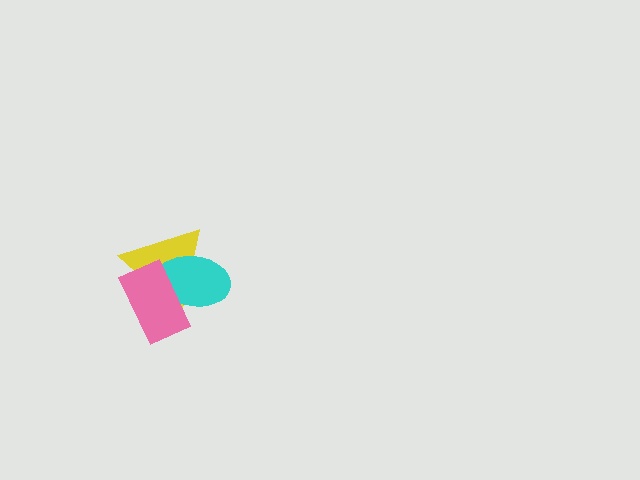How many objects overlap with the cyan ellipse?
2 objects overlap with the cyan ellipse.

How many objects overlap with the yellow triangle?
2 objects overlap with the yellow triangle.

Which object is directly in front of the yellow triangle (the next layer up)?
The cyan ellipse is directly in front of the yellow triangle.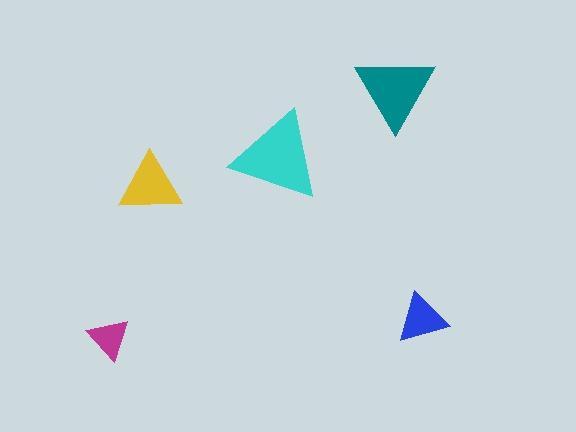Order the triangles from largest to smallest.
the cyan one, the teal one, the yellow one, the blue one, the magenta one.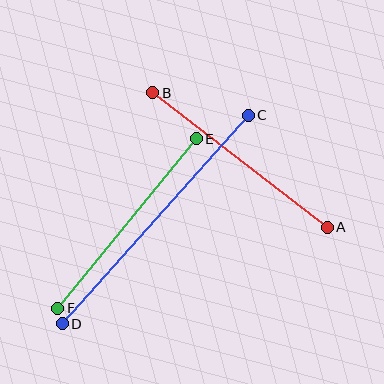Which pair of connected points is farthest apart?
Points C and D are farthest apart.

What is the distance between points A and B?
The distance is approximately 220 pixels.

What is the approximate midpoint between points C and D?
The midpoint is at approximately (155, 219) pixels.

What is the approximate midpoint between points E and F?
The midpoint is at approximately (127, 223) pixels.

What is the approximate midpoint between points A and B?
The midpoint is at approximately (240, 160) pixels.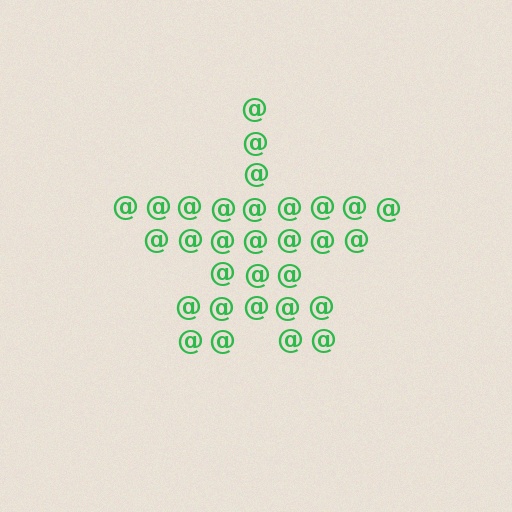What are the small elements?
The small elements are at signs.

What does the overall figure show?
The overall figure shows a star.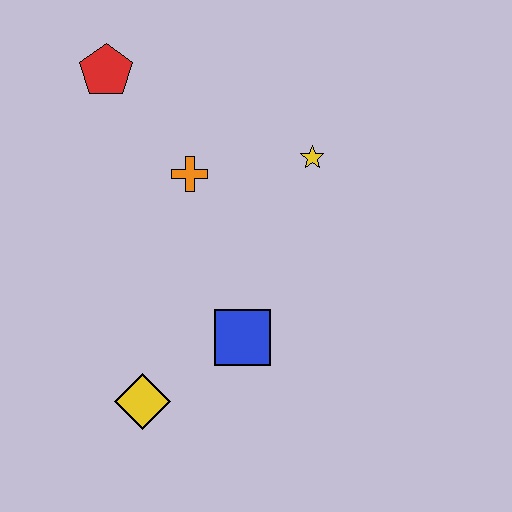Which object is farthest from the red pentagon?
The yellow diamond is farthest from the red pentagon.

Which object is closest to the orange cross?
The yellow star is closest to the orange cross.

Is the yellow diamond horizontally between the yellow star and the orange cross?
No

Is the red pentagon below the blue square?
No